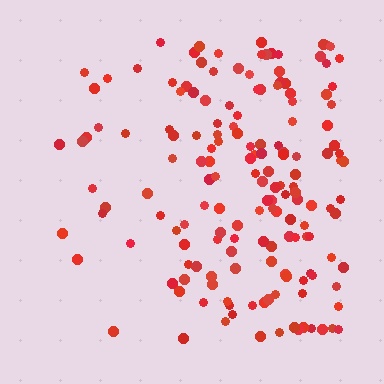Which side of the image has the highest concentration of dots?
The right.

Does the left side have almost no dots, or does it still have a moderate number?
Still a moderate number, just noticeably fewer than the right.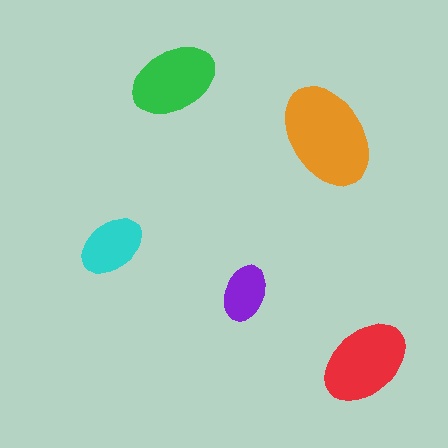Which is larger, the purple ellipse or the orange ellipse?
The orange one.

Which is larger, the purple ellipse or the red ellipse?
The red one.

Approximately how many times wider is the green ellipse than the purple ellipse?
About 1.5 times wider.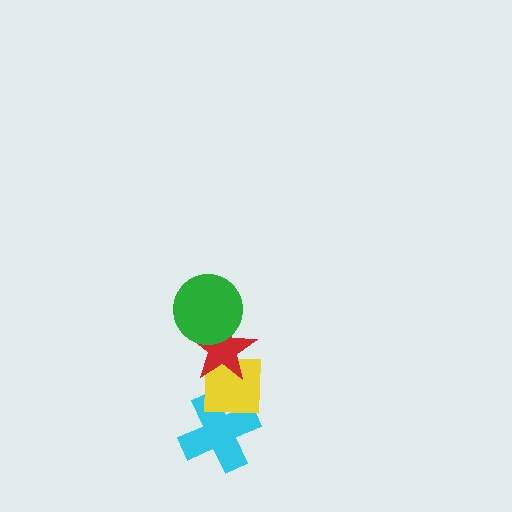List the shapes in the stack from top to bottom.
From top to bottom: the green circle, the red star, the yellow square, the cyan cross.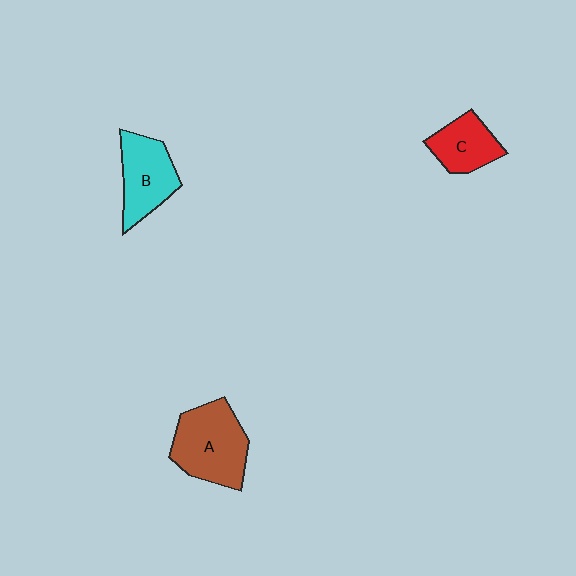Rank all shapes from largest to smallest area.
From largest to smallest: A (brown), B (cyan), C (red).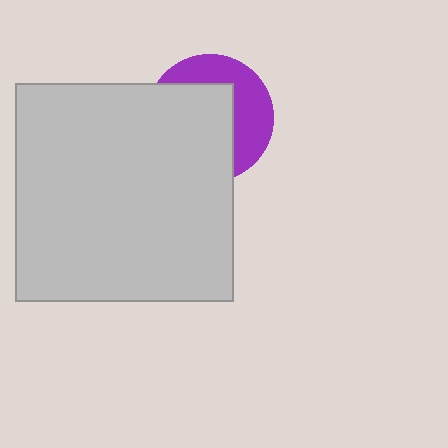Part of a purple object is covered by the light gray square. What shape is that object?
It is a circle.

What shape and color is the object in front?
The object in front is a light gray square.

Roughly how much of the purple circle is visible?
A small part of it is visible (roughly 41%).